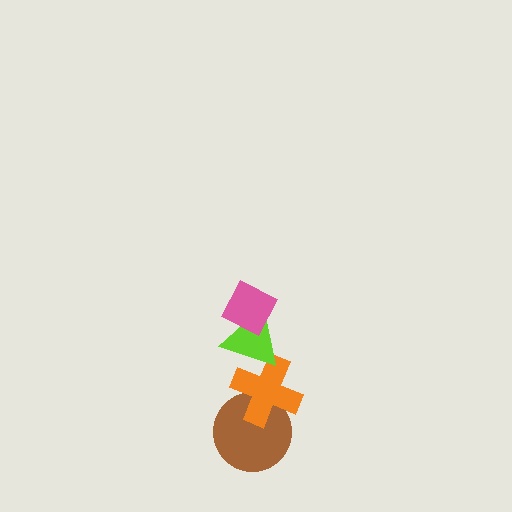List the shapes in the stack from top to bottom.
From top to bottom: the pink diamond, the lime triangle, the orange cross, the brown circle.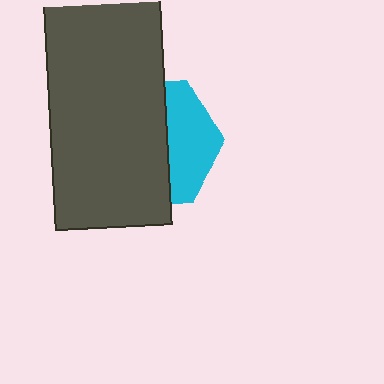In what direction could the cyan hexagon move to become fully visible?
The cyan hexagon could move right. That would shift it out from behind the dark gray rectangle entirely.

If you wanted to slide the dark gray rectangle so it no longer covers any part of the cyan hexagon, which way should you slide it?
Slide it left — that is the most direct way to separate the two shapes.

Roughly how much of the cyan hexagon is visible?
A small part of it is visible (roughly 37%).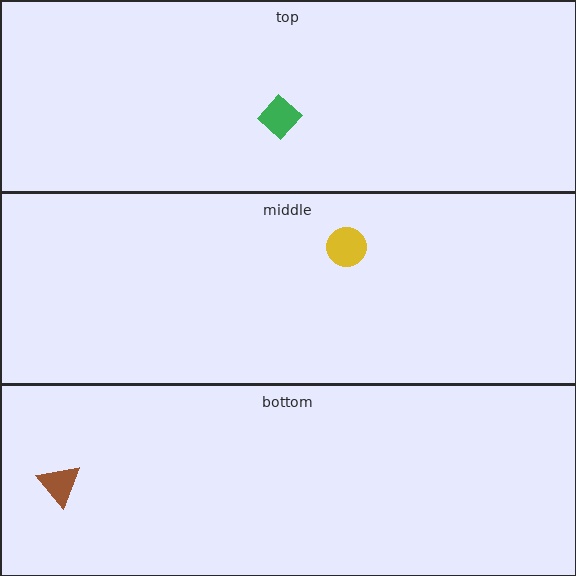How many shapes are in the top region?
1.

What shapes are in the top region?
The green diamond.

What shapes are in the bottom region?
The brown triangle.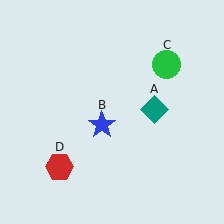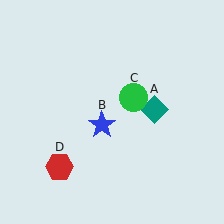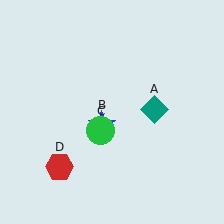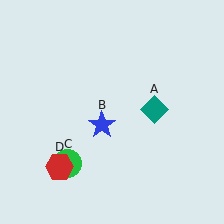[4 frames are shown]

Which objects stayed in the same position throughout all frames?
Teal diamond (object A) and blue star (object B) and red hexagon (object D) remained stationary.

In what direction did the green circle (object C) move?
The green circle (object C) moved down and to the left.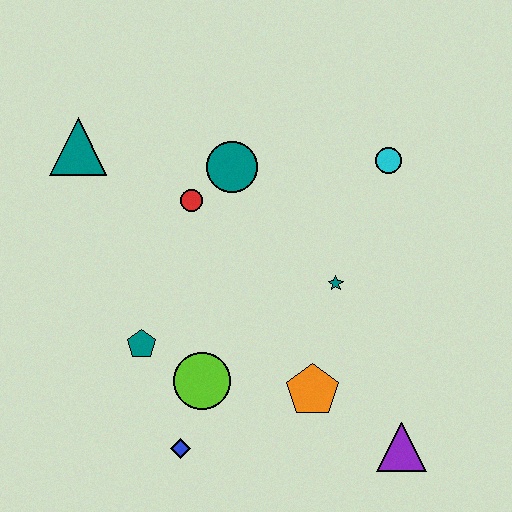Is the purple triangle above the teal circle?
No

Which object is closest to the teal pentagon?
The lime circle is closest to the teal pentagon.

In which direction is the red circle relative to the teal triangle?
The red circle is to the right of the teal triangle.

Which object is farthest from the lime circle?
The cyan circle is farthest from the lime circle.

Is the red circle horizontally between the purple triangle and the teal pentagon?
Yes